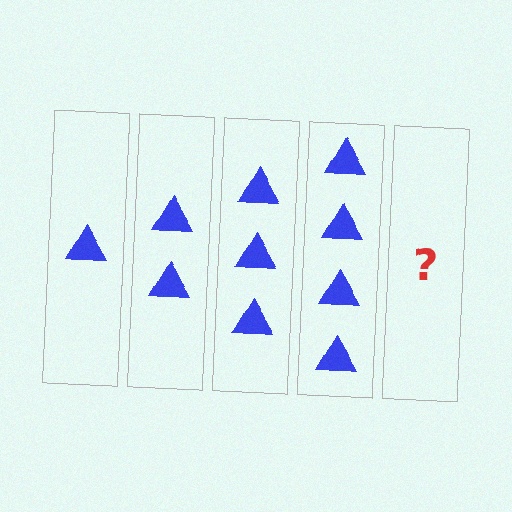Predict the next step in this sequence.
The next step is 5 triangles.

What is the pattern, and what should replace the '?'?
The pattern is that each step adds one more triangle. The '?' should be 5 triangles.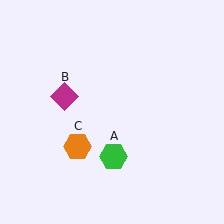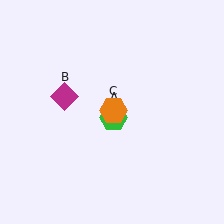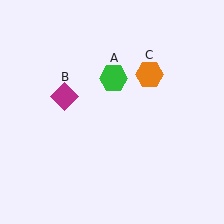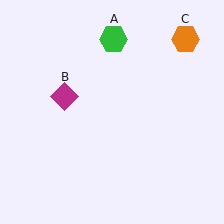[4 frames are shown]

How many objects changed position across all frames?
2 objects changed position: green hexagon (object A), orange hexagon (object C).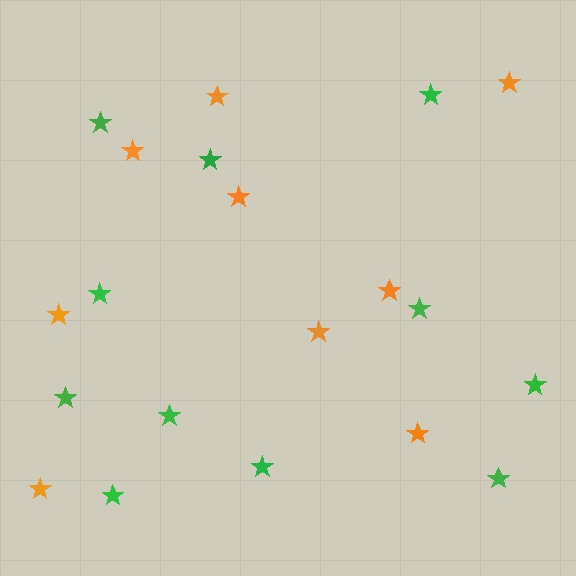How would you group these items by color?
There are 2 groups: one group of orange stars (9) and one group of green stars (11).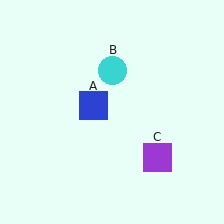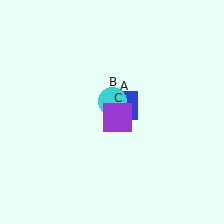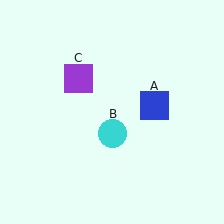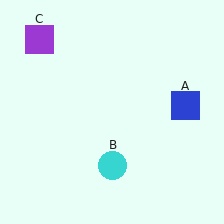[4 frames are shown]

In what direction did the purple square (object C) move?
The purple square (object C) moved up and to the left.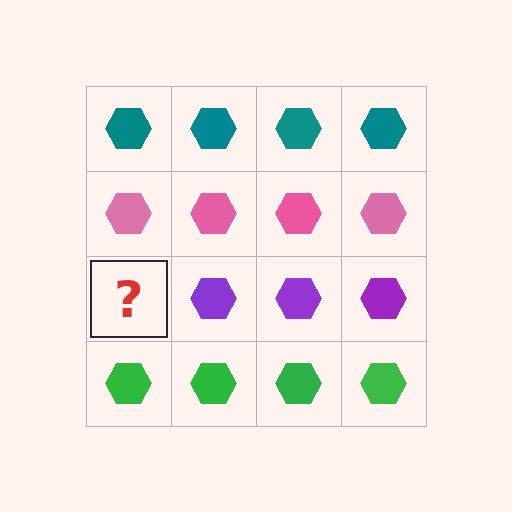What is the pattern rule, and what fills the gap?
The rule is that each row has a consistent color. The gap should be filled with a purple hexagon.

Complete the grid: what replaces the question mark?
The question mark should be replaced with a purple hexagon.